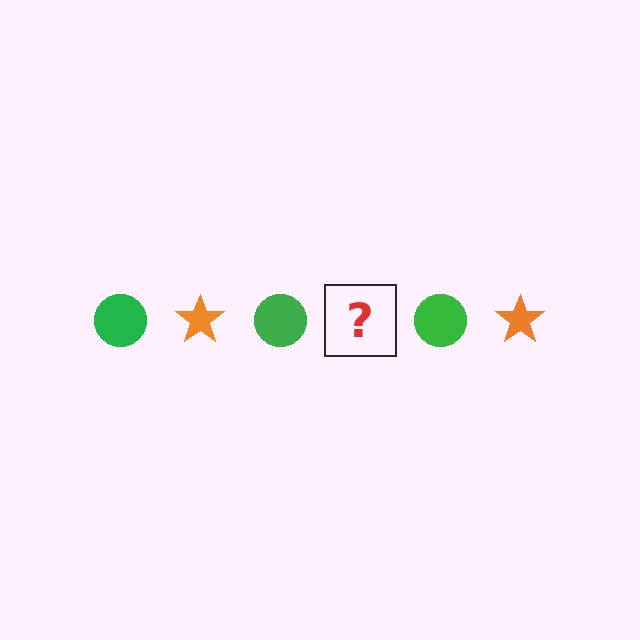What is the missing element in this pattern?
The missing element is an orange star.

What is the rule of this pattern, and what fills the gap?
The rule is that the pattern alternates between green circle and orange star. The gap should be filled with an orange star.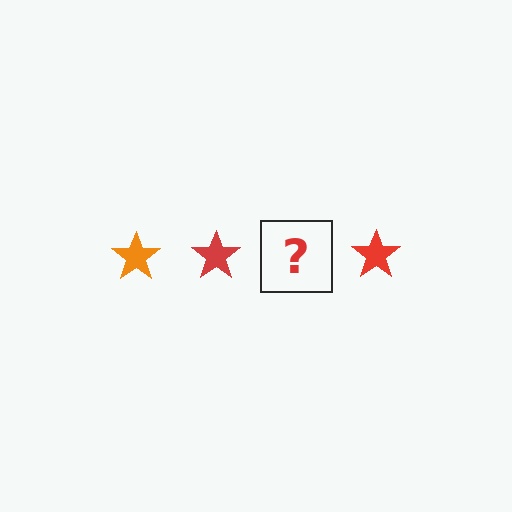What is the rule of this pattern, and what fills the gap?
The rule is that the pattern cycles through orange, red stars. The gap should be filled with an orange star.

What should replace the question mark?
The question mark should be replaced with an orange star.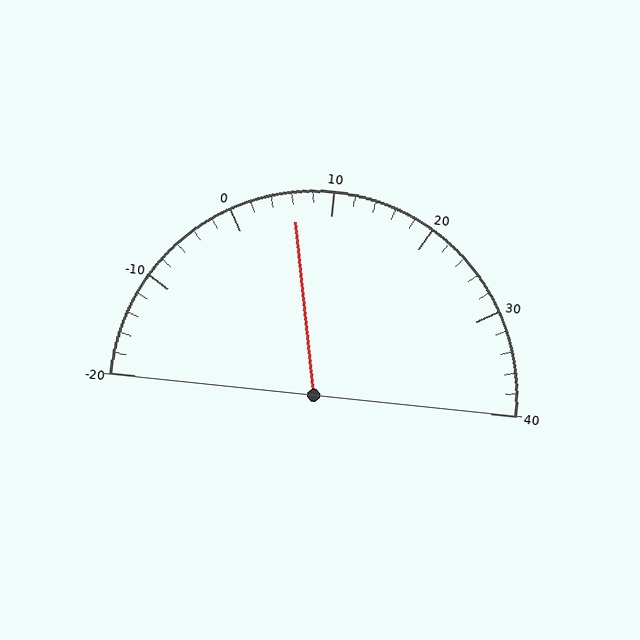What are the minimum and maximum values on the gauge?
The gauge ranges from -20 to 40.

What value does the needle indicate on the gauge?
The needle indicates approximately 6.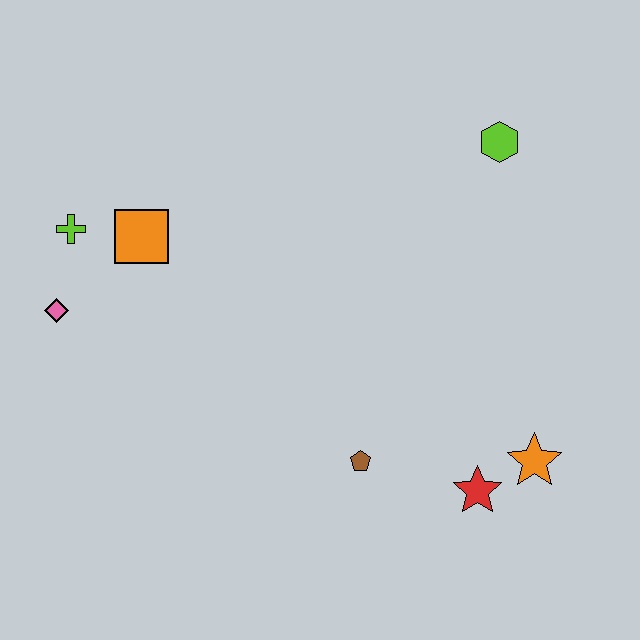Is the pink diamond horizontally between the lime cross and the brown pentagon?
No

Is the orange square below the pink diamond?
No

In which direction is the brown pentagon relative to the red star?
The brown pentagon is to the left of the red star.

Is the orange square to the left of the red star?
Yes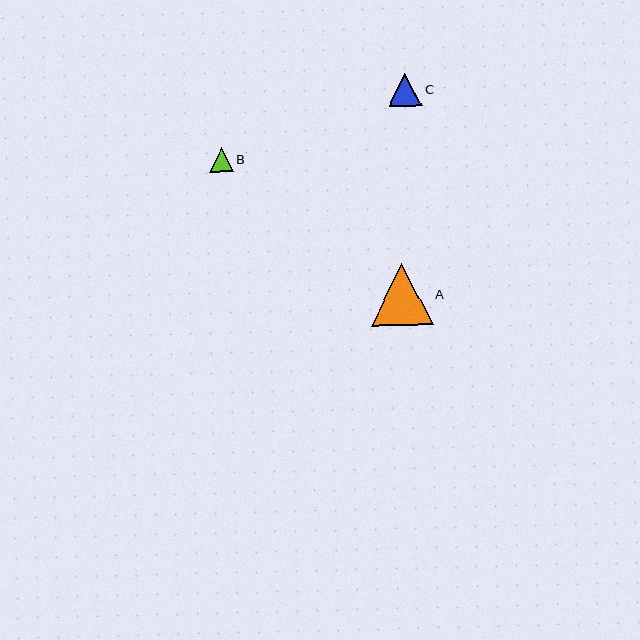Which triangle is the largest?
Triangle A is the largest with a size of approximately 62 pixels.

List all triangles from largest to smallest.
From largest to smallest: A, C, B.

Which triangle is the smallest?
Triangle B is the smallest with a size of approximately 24 pixels.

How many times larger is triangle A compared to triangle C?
Triangle A is approximately 1.9 times the size of triangle C.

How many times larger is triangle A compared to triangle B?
Triangle A is approximately 2.6 times the size of triangle B.